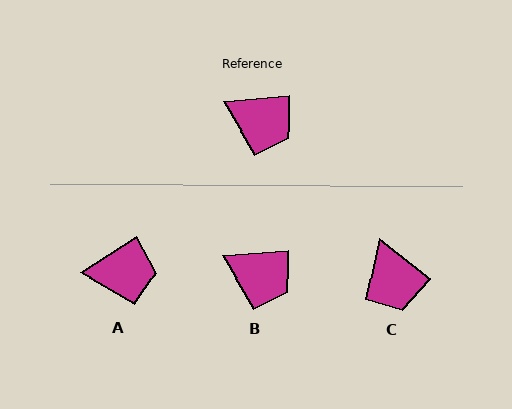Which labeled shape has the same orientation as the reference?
B.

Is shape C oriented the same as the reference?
No, it is off by about 43 degrees.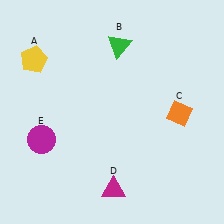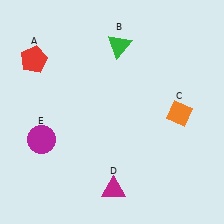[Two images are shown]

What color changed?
The pentagon (A) changed from yellow in Image 1 to red in Image 2.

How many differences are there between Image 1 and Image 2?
There is 1 difference between the two images.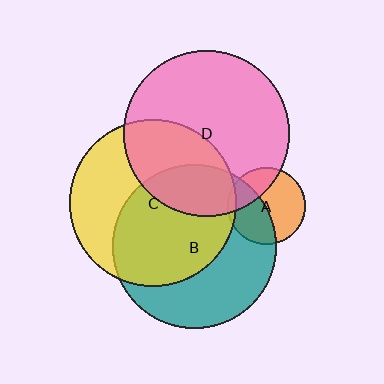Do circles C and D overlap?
Yes.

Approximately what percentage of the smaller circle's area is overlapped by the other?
Approximately 35%.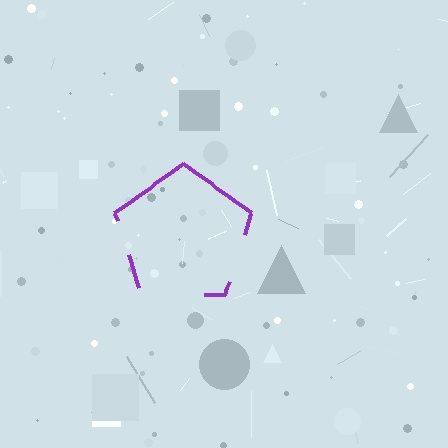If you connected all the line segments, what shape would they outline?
They would outline a pentagon.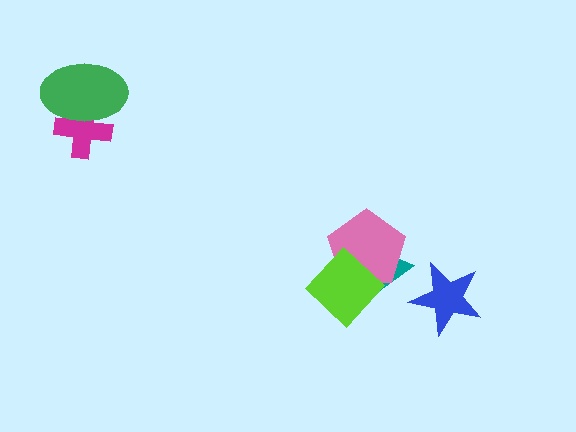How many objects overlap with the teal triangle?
2 objects overlap with the teal triangle.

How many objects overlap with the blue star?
0 objects overlap with the blue star.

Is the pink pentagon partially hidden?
Yes, it is partially covered by another shape.